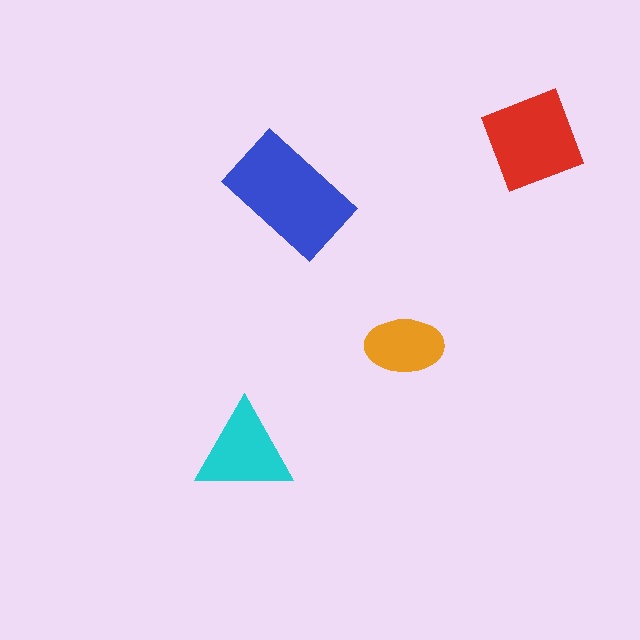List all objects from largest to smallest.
The blue rectangle, the red diamond, the cyan triangle, the orange ellipse.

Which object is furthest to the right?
The red diamond is rightmost.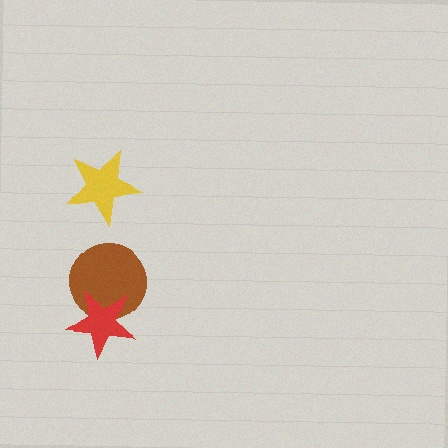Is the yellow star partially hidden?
No, no other shape covers it.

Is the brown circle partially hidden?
Yes, it is partially covered by another shape.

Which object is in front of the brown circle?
The red star is in front of the brown circle.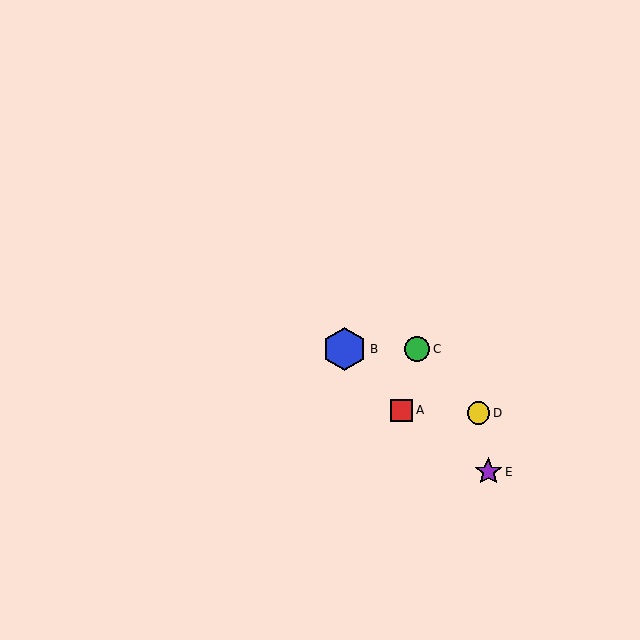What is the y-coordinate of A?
Object A is at y≈410.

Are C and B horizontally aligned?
Yes, both are at y≈349.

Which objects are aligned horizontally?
Objects B, C are aligned horizontally.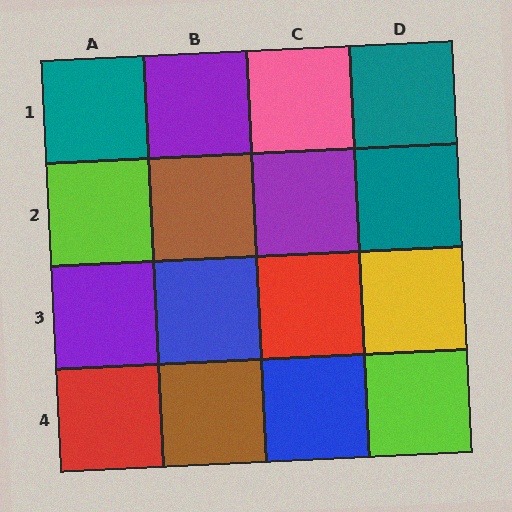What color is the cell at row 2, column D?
Teal.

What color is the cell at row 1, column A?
Teal.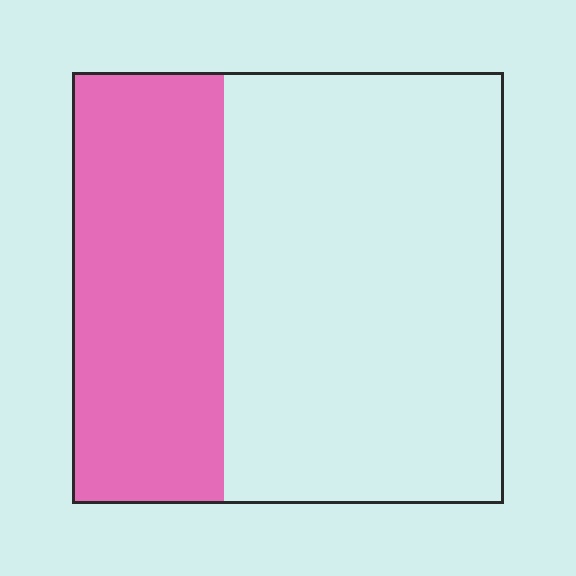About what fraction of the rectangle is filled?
About one third (1/3).